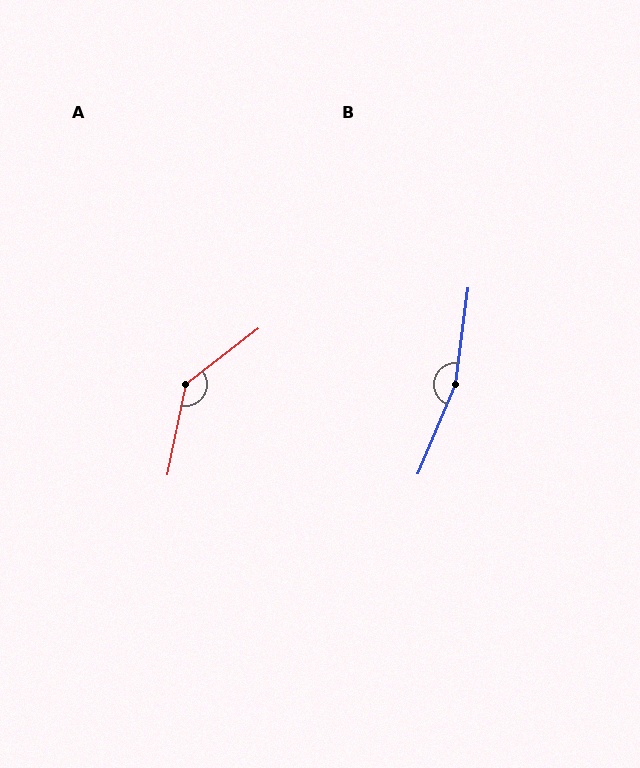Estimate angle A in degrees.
Approximately 139 degrees.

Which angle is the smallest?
A, at approximately 139 degrees.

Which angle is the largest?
B, at approximately 164 degrees.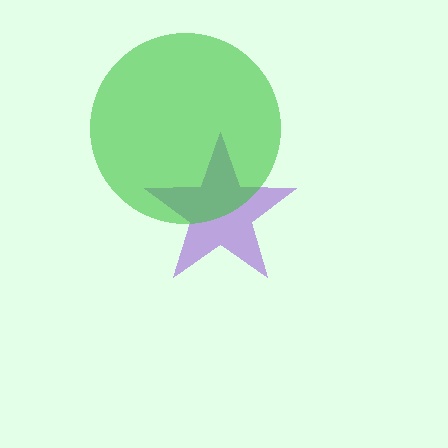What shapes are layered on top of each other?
The layered shapes are: a purple star, a green circle.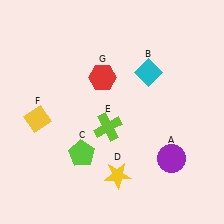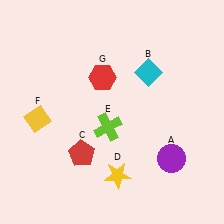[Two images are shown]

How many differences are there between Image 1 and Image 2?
There is 1 difference between the two images.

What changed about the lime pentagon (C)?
In Image 1, C is lime. In Image 2, it changed to red.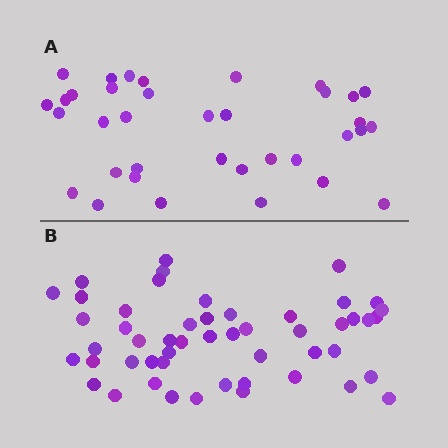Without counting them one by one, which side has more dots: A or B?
Region B (the bottom region) has more dots.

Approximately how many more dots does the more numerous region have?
Region B has approximately 15 more dots than region A.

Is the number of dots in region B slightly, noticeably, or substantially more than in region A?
Region B has noticeably more, but not dramatically so. The ratio is roughly 1.4 to 1.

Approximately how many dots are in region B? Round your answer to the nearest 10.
About 50 dots. (The exact count is 51, which rounds to 50.)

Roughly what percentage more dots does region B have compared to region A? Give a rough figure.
About 40% more.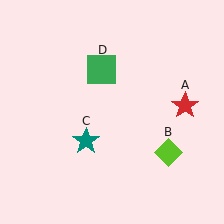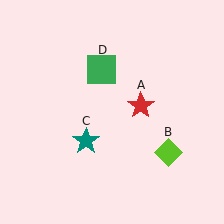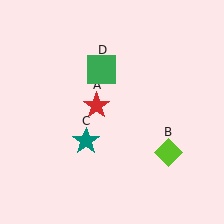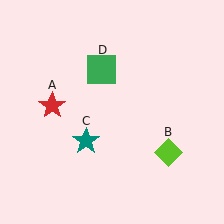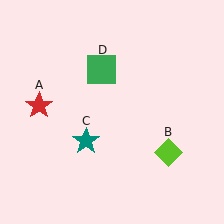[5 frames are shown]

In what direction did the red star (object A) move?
The red star (object A) moved left.